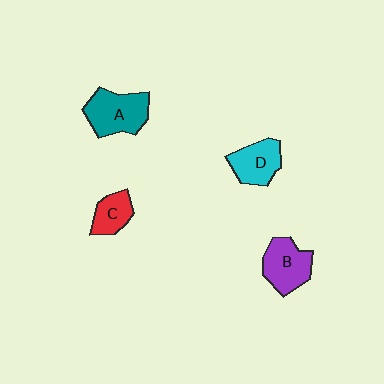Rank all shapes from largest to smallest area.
From largest to smallest: A (teal), B (purple), D (cyan), C (red).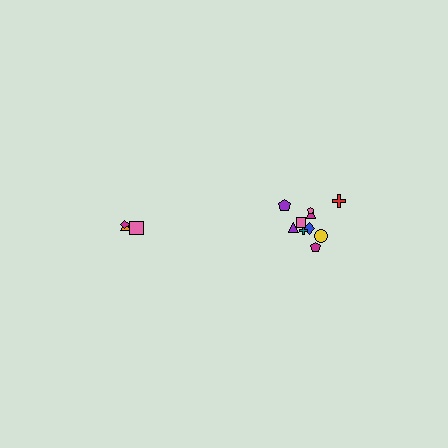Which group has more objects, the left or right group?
The right group.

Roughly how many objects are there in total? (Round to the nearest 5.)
Roughly 15 objects in total.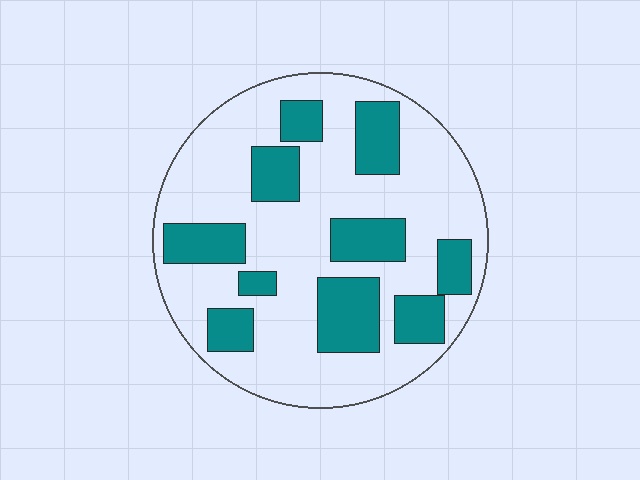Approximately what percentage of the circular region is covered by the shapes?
Approximately 30%.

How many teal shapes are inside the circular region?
10.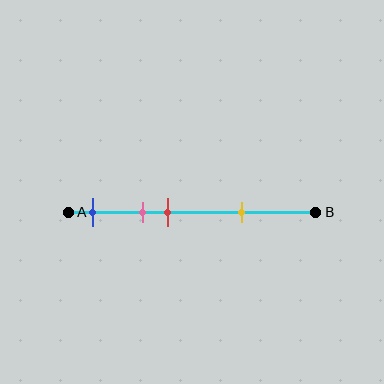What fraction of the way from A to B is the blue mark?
The blue mark is approximately 10% (0.1) of the way from A to B.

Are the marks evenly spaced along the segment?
No, the marks are not evenly spaced.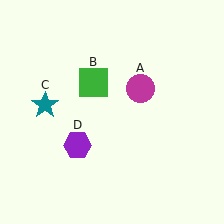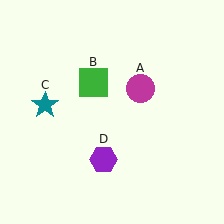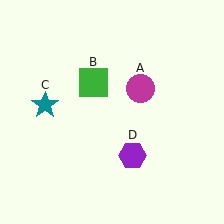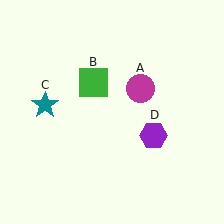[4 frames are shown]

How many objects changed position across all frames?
1 object changed position: purple hexagon (object D).